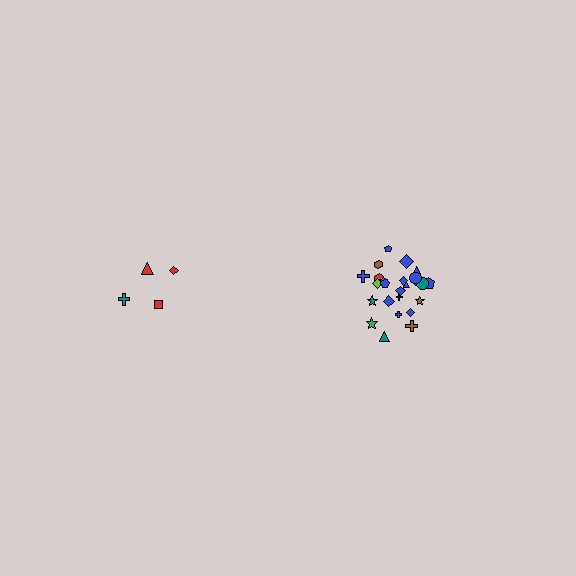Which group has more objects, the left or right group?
The right group.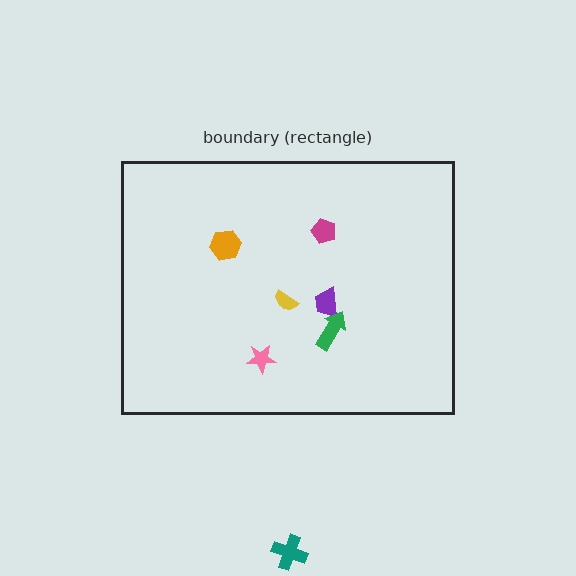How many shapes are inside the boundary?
6 inside, 1 outside.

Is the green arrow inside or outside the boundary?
Inside.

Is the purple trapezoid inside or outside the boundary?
Inside.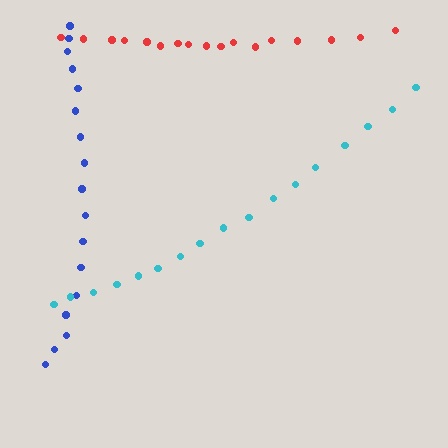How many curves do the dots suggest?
There are 3 distinct paths.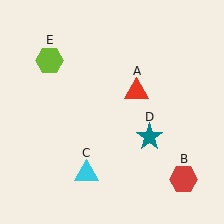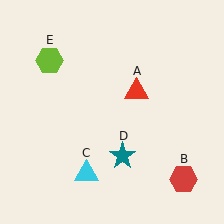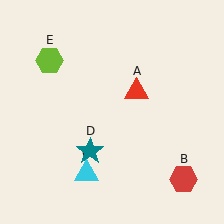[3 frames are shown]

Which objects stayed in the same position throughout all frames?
Red triangle (object A) and red hexagon (object B) and cyan triangle (object C) and lime hexagon (object E) remained stationary.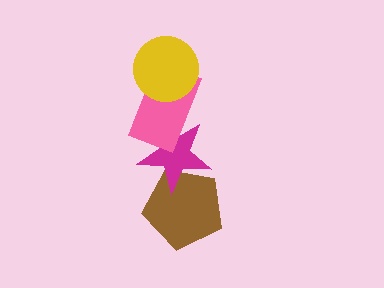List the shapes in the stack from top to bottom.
From top to bottom: the yellow circle, the pink rectangle, the magenta star, the brown pentagon.